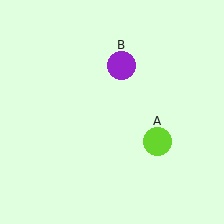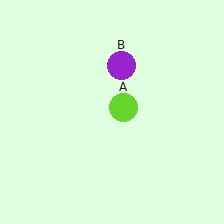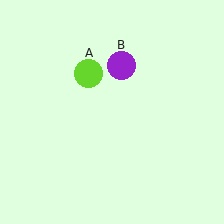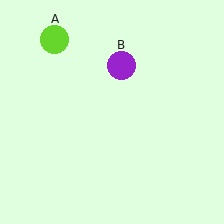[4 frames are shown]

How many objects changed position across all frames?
1 object changed position: lime circle (object A).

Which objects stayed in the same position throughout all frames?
Purple circle (object B) remained stationary.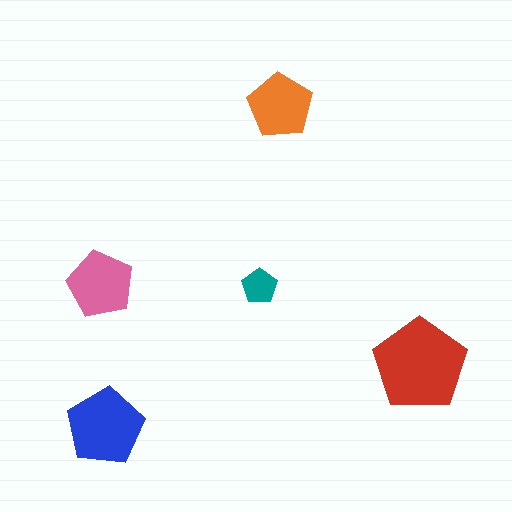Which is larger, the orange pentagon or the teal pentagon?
The orange one.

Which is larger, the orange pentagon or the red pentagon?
The red one.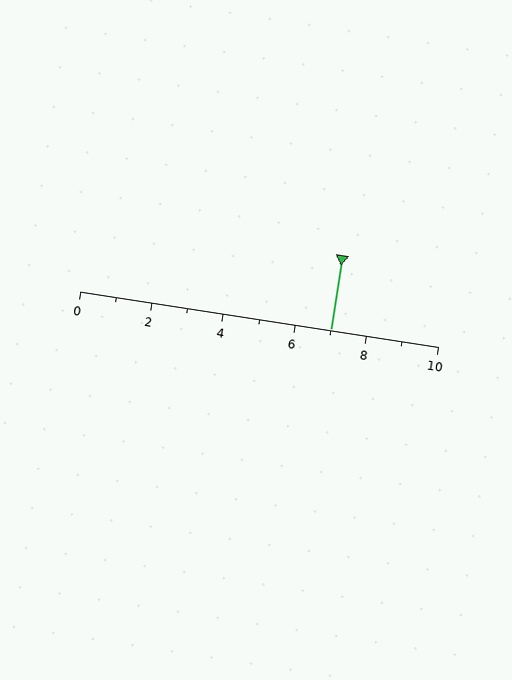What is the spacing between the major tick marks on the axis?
The major ticks are spaced 2 apart.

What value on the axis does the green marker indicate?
The marker indicates approximately 7.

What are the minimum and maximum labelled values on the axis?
The axis runs from 0 to 10.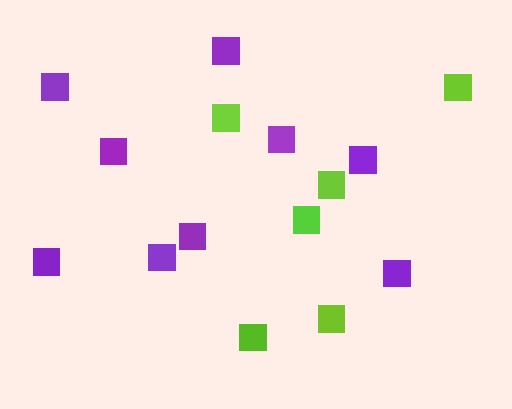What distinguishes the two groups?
There are 2 groups: one group of purple squares (9) and one group of lime squares (6).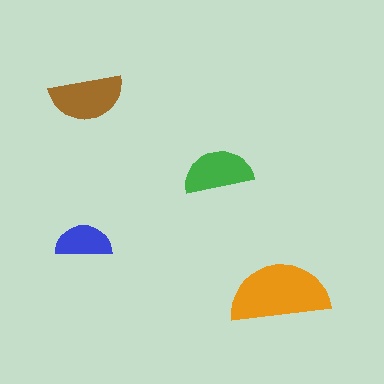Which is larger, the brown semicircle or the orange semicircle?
The orange one.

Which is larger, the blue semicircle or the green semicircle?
The green one.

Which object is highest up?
The brown semicircle is topmost.